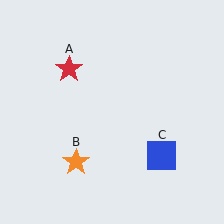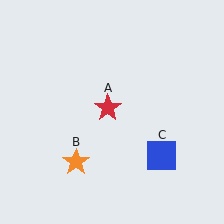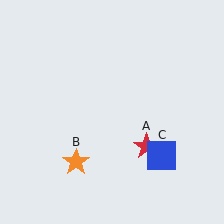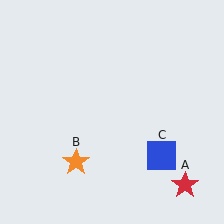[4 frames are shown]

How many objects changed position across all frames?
1 object changed position: red star (object A).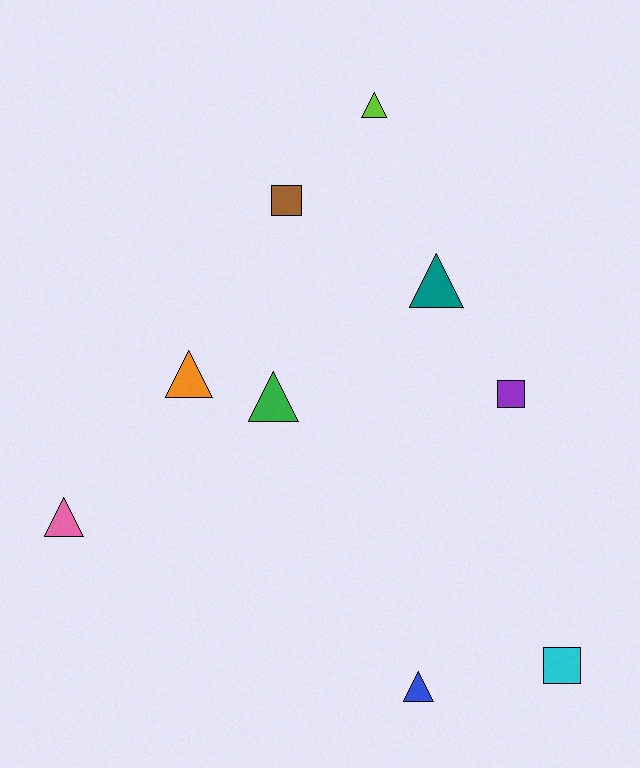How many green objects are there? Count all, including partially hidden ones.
There is 1 green object.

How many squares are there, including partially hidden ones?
There are 3 squares.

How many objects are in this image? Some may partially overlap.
There are 9 objects.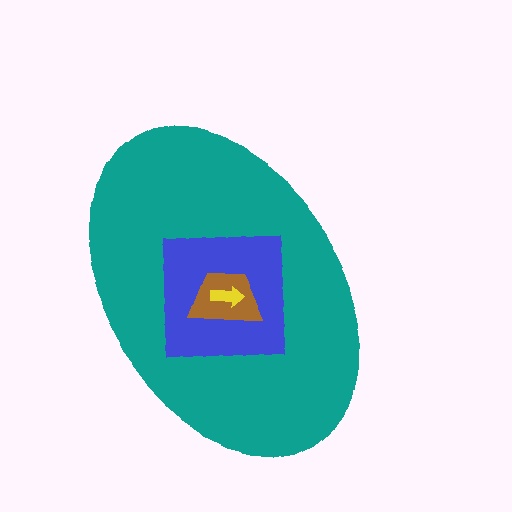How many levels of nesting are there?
4.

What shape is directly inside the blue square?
The brown trapezoid.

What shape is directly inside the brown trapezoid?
The yellow arrow.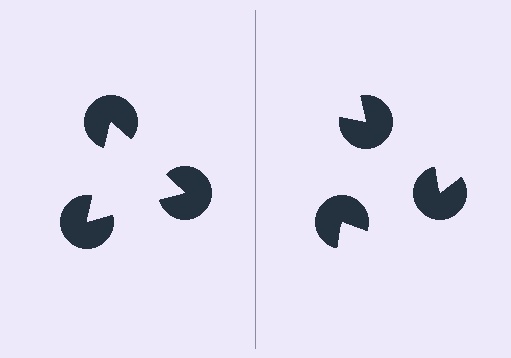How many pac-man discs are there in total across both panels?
6 — 3 on each side.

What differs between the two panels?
The pac-man discs are positioned identically on both sides; only the wedge orientations differ. On the left they align to a triangle; on the right they are misaligned.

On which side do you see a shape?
An illusory triangle appears on the left side. On the right side the wedge cuts are rotated, so no coherent shape forms.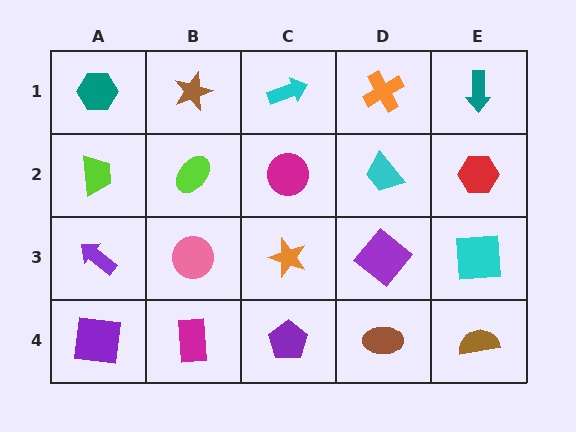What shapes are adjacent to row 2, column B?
A brown star (row 1, column B), a pink circle (row 3, column B), a lime trapezoid (row 2, column A), a magenta circle (row 2, column C).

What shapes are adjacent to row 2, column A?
A teal hexagon (row 1, column A), a purple arrow (row 3, column A), a lime ellipse (row 2, column B).